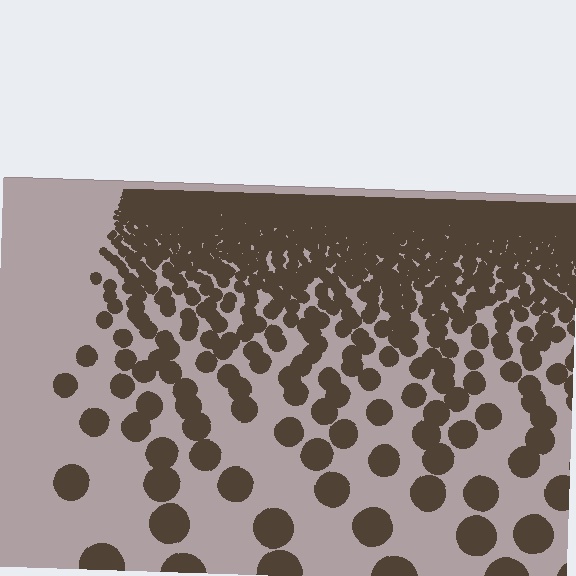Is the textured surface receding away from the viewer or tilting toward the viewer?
The surface is receding away from the viewer. Texture elements get smaller and denser toward the top.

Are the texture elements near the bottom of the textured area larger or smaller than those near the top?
Larger. Near the bottom, elements are closer to the viewer and appear at a bigger on-screen size.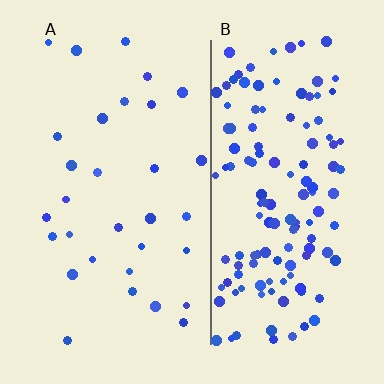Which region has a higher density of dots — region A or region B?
B (the right).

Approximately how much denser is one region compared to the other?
Approximately 4.3× — region B over region A.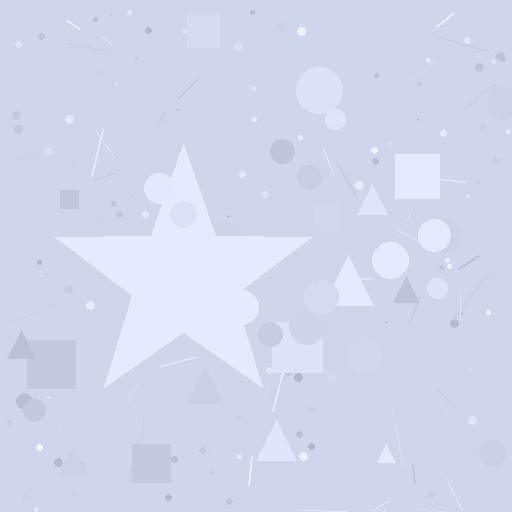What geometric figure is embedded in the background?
A star is embedded in the background.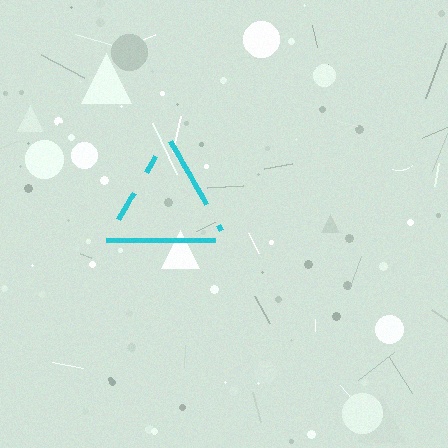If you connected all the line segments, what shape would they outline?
They would outline a triangle.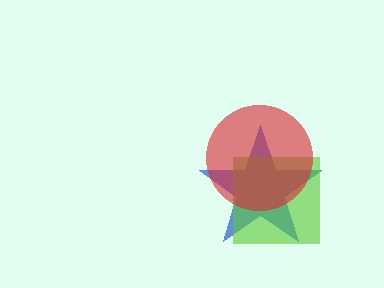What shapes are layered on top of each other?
The layered shapes are: a blue star, a lime square, a red circle.